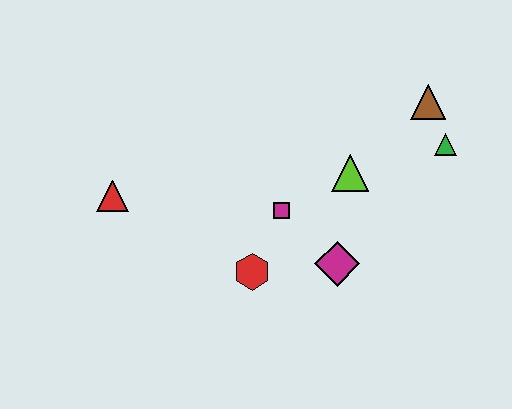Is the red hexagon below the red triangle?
Yes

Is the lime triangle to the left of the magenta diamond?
No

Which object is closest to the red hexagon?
The magenta square is closest to the red hexagon.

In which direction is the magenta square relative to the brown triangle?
The magenta square is to the left of the brown triangle.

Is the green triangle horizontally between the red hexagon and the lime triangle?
No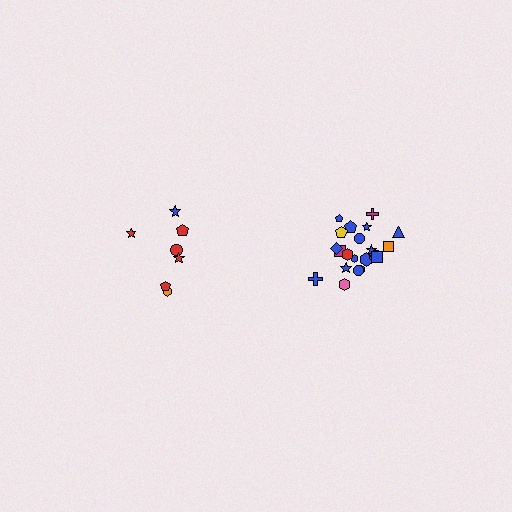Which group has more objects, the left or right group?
The right group.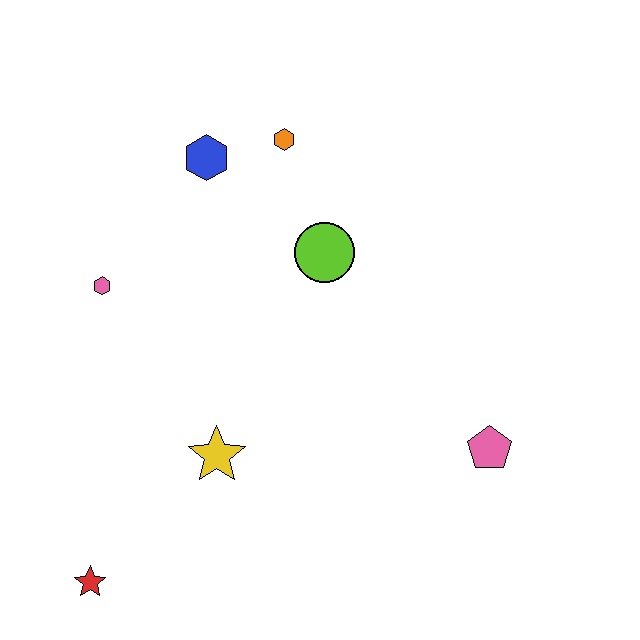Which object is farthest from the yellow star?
The orange hexagon is farthest from the yellow star.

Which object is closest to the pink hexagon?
The blue hexagon is closest to the pink hexagon.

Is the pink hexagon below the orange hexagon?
Yes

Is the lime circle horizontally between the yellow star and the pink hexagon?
No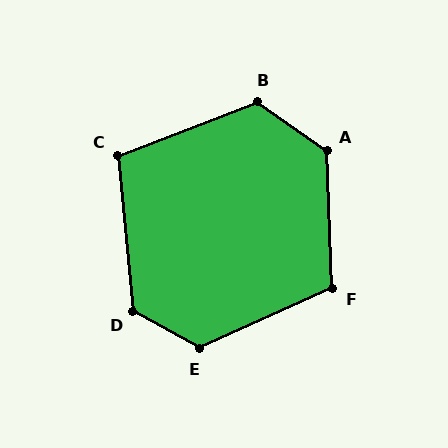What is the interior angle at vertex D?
Approximately 124 degrees (obtuse).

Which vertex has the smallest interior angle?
C, at approximately 106 degrees.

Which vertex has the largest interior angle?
A, at approximately 127 degrees.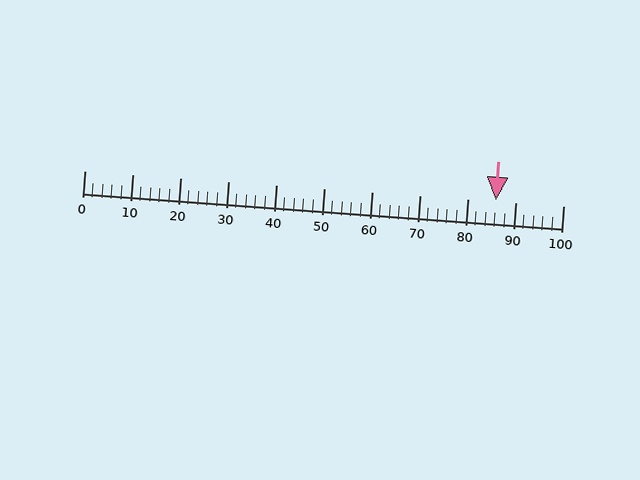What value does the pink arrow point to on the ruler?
The pink arrow points to approximately 86.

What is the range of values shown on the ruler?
The ruler shows values from 0 to 100.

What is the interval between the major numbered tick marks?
The major tick marks are spaced 10 units apart.